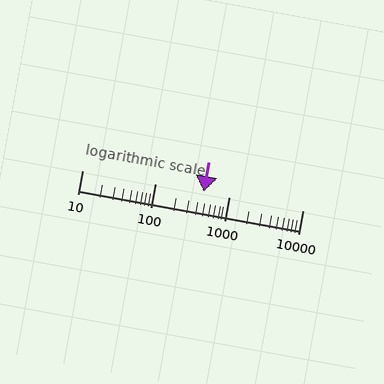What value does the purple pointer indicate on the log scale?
The pointer indicates approximately 450.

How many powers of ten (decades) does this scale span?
The scale spans 3 decades, from 10 to 10000.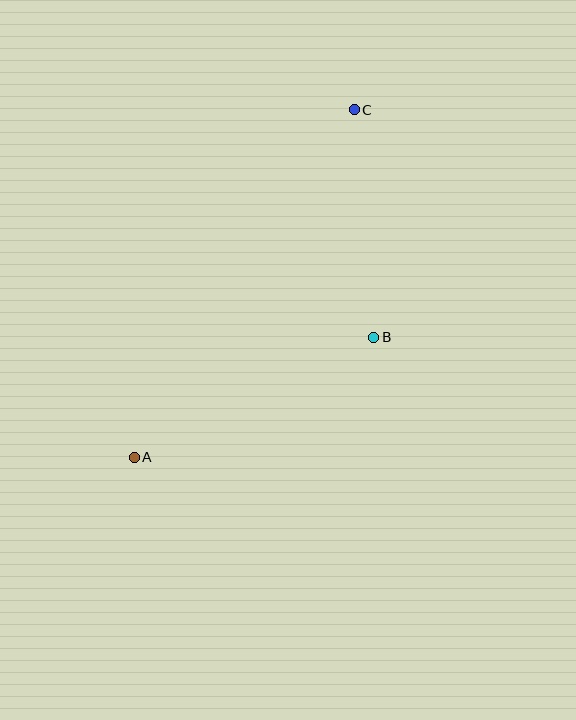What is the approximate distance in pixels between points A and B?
The distance between A and B is approximately 267 pixels.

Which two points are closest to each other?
Points B and C are closest to each other.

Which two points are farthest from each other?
Points A and C are farthest from each other.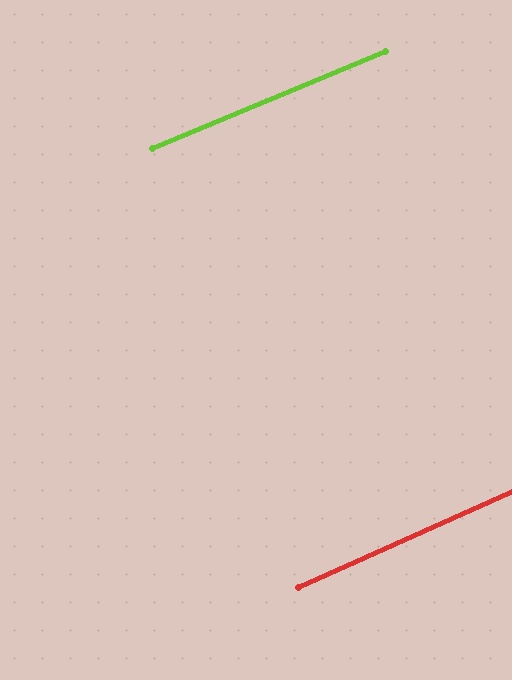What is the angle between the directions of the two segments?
Approximately 1 degree.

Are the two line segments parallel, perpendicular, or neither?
Parallel — their directions differ by only 1.4°.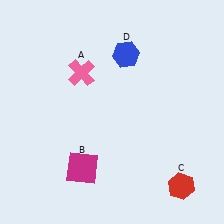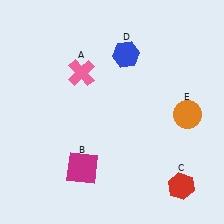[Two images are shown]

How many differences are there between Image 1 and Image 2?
There is 1 difference between the two images.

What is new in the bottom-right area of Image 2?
An orange circle (E) was added in the bottom-right area of Image 2.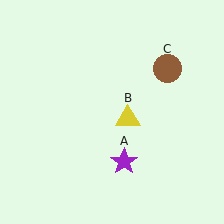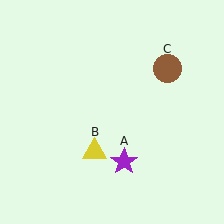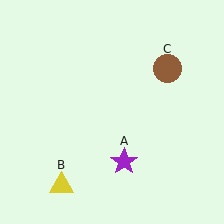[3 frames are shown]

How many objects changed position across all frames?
1 object changed position: yellow triangle (object B).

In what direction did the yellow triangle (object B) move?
The yellow triangle (object B) moved down and to the left.